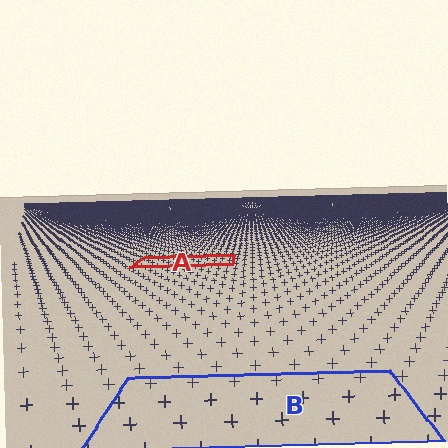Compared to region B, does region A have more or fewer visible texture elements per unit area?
Region A has more texture elements per unit area — they are packed more densely because it is farther away.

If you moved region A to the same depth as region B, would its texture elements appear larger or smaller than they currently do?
They would appear larger. At a closer depth, the same texture elements are projected at a bigger on-screen size.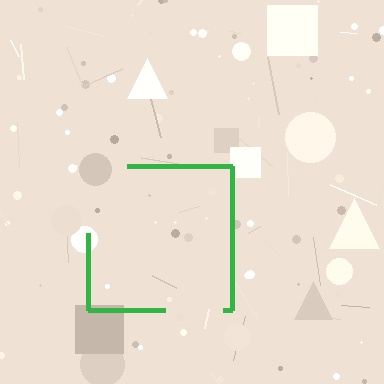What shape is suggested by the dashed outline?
The dashed outline suggests a square.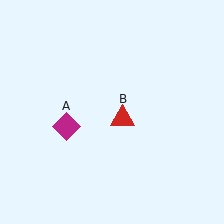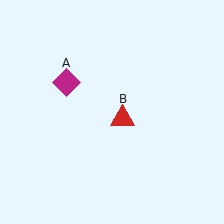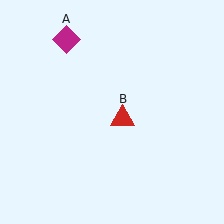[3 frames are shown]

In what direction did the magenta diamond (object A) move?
The magenta diamond (object A) moved up.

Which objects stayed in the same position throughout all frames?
Red triangle (object B) remained stationary.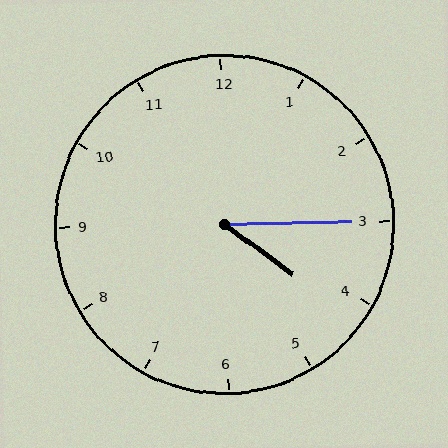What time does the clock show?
4:15.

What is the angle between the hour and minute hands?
Approximately 38 degrees.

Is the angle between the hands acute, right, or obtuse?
It is acute.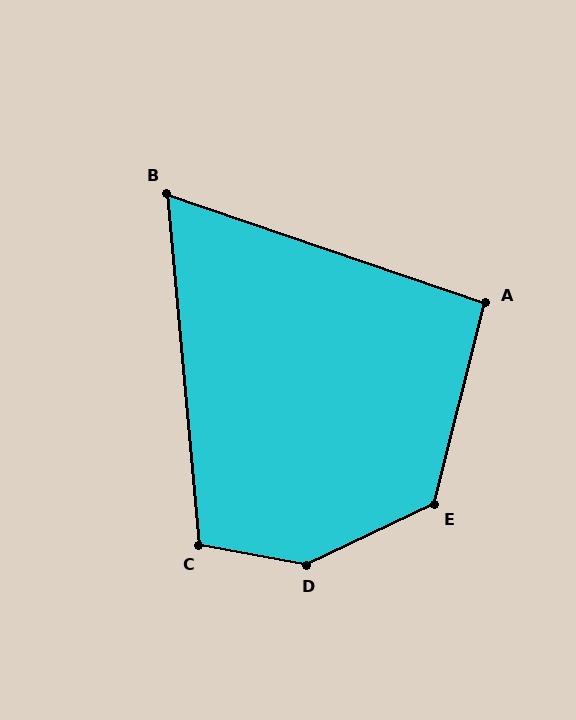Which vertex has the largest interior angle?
D, at approximately 144 degrees.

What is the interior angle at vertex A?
Approximately 95 degrees (approximately right).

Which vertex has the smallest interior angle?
B, at approximately 66 degrees.